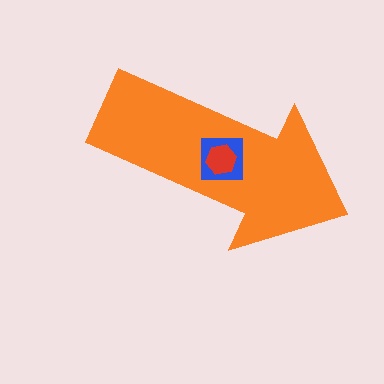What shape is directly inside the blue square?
The red hexagon.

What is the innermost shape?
The red hexagon.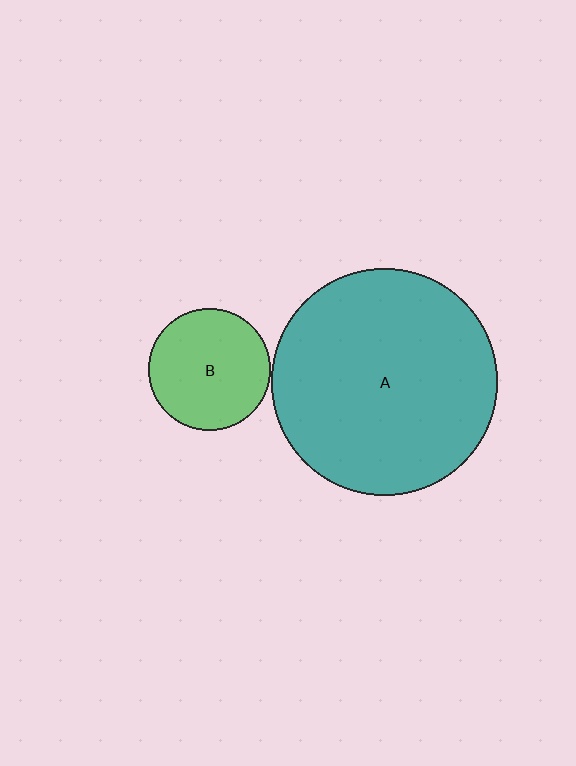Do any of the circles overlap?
No, none of the circles overlap.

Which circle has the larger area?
Circle A (teal).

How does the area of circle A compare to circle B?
Approximately 3.5 times.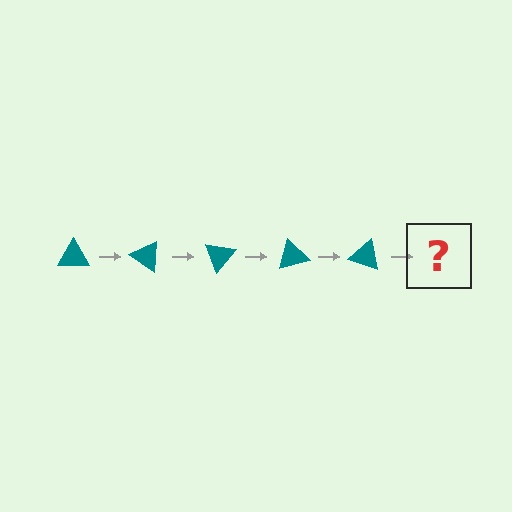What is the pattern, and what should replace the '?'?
The pattern is that the triangle rotates 35 degrees each step. The '?' should be a teal triangle rotated 175 degrees.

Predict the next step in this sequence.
The next step is a teal triangle rotated 175 degrees.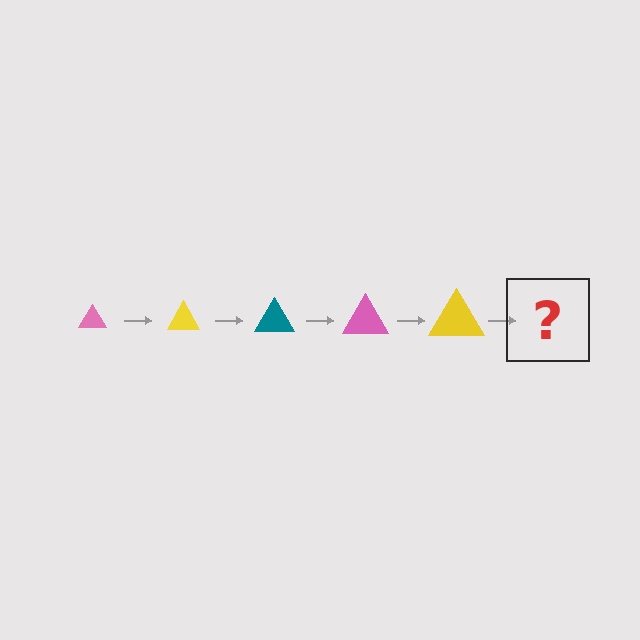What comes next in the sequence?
The next element should be a teal triangle, larger than the previous one.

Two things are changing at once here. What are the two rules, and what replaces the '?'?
The two rules are that the triangle grows larger each step and the color cycles through pink, yellow, and teal. The '?' should be a teal triangle, larger than the previous one.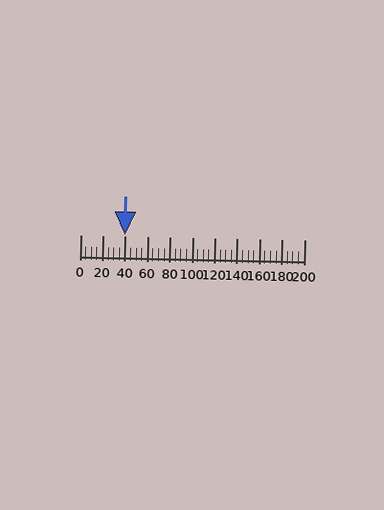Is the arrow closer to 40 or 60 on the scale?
The arrow is closer to 40.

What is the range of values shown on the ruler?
The ruler shows values from 0 to 200.